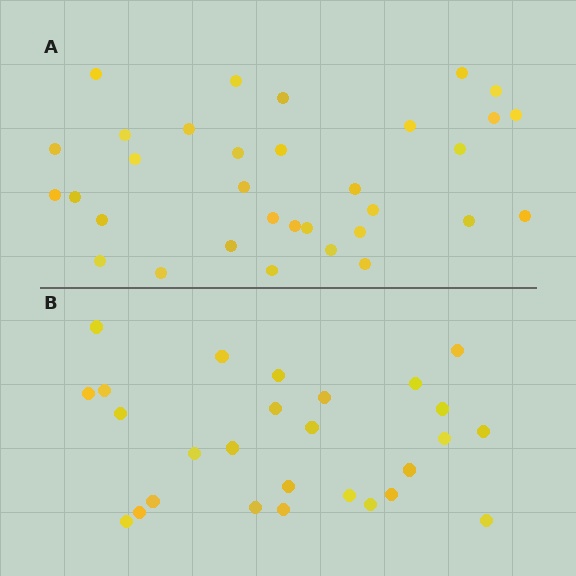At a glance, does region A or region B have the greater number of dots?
Region A (the top region) has more dots.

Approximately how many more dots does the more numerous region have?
Region A has about 6 more dots than region B.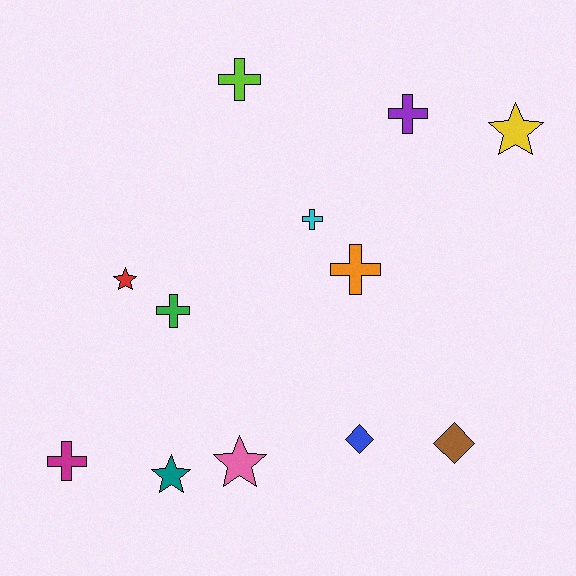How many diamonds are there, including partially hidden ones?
There are 2 diamonds.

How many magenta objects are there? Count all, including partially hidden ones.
There is 1 magenta object.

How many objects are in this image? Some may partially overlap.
There are 12 objects.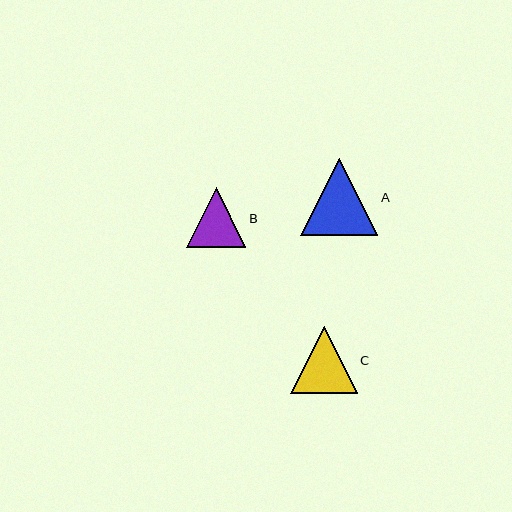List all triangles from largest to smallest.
From largest to smallest: A, C, B.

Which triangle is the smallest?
Triangle B is the smallest with a size of approximately 59 pixels.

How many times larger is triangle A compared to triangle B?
Triangle A is approximately 1.3 times the size of triangle B.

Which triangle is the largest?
Triangle A is the largest with a size of approximately 77 pixels.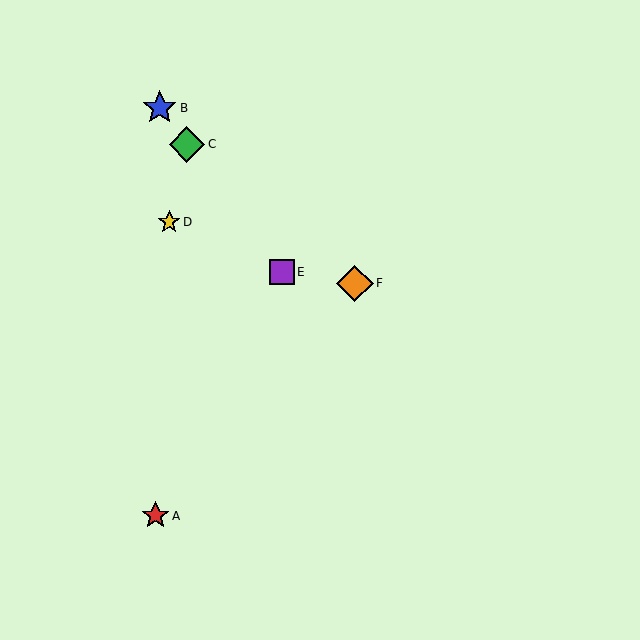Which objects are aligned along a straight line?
Objects B, C, E are aligned along a straight line.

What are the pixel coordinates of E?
Object E is at (282, 272).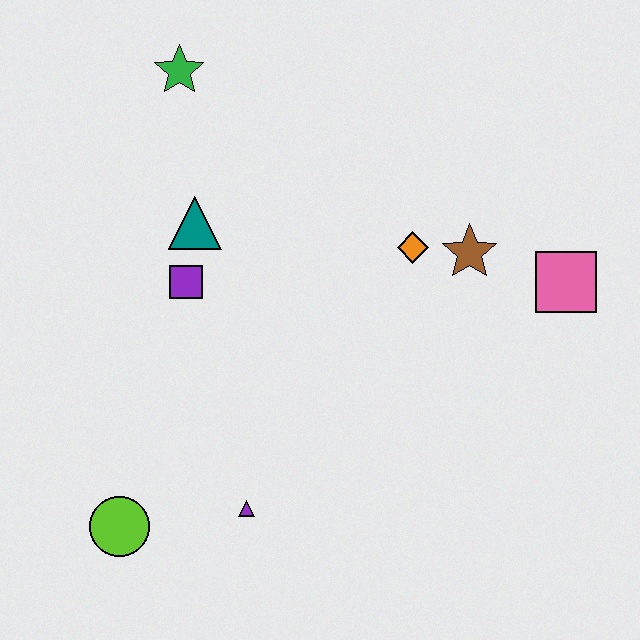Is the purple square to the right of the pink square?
No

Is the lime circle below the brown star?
Yes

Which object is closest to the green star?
The teal triangle is closest to the green star.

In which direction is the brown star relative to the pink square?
The brown star is to the left of the pink square.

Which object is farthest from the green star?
The lime circle is farthest from the green star.